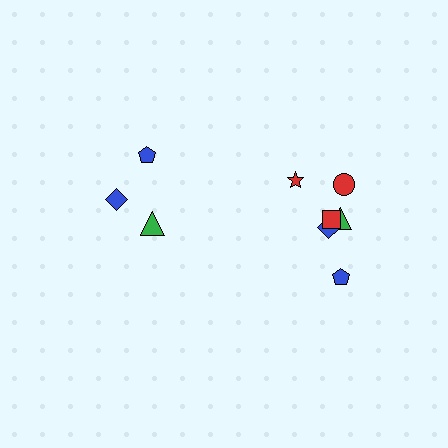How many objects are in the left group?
There are 3 objects.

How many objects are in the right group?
There are 6 objects.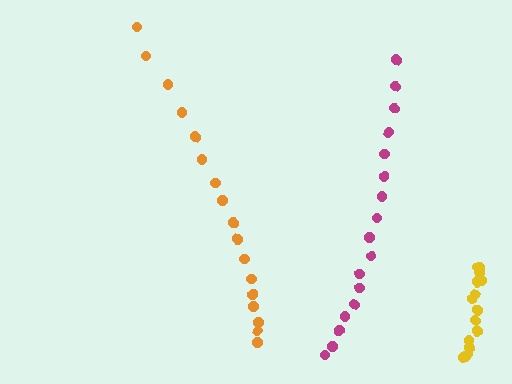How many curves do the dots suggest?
There are 3 distinct paths.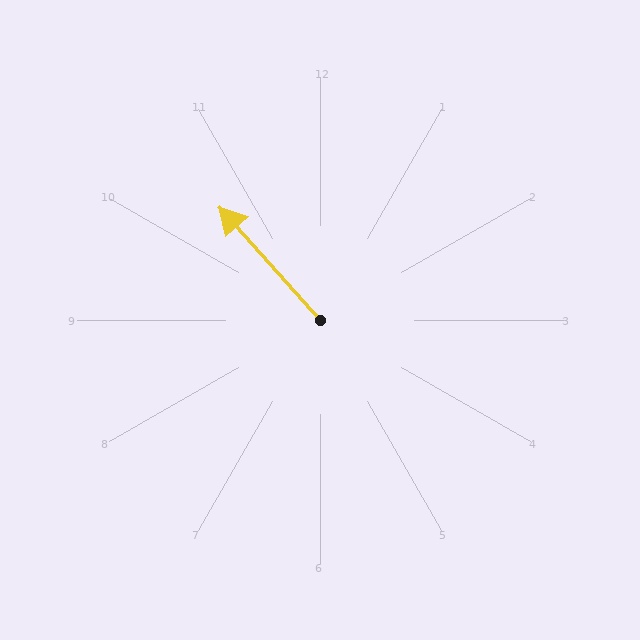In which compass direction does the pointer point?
Northwest.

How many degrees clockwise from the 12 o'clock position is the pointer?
Approximately 318 degrees.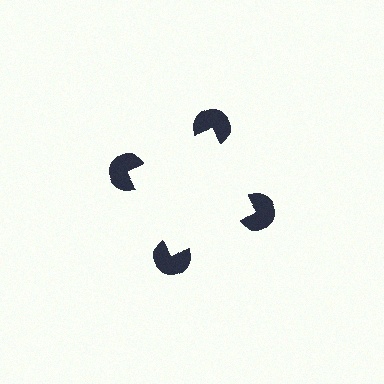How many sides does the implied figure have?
4 sides.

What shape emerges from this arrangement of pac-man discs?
An illusory square — its edges are inferred from the aligned wedge cuts in the pac-man discs, not physically drawn.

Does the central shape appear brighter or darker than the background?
It typically appears slightly brighter than the background, even though no actual brightness change is drawn.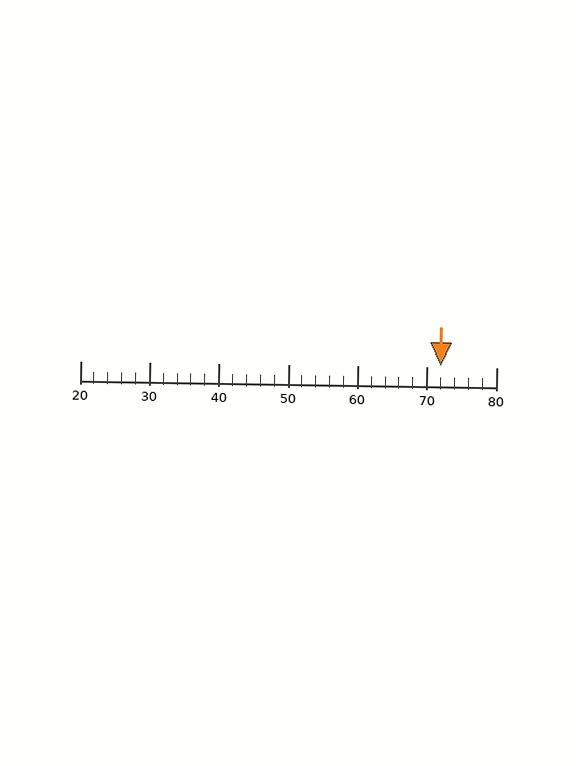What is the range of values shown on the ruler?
The ruler shows values from 20 to 80.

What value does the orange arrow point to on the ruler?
The orange arrow points to approximately 72.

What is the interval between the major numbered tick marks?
The major tick marks are spaced 10 units apart.